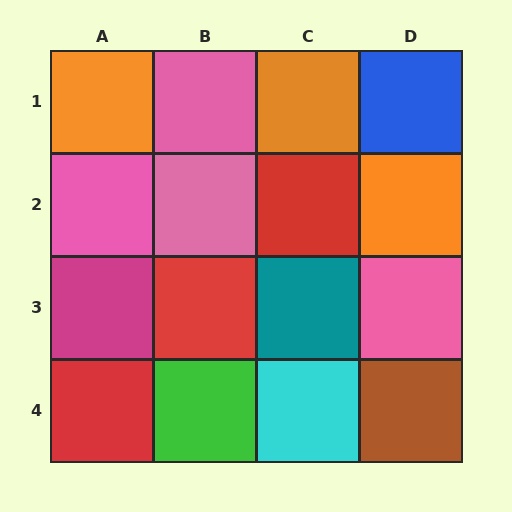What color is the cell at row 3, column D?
Pink.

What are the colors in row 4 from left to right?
Red, green, cyan, brown.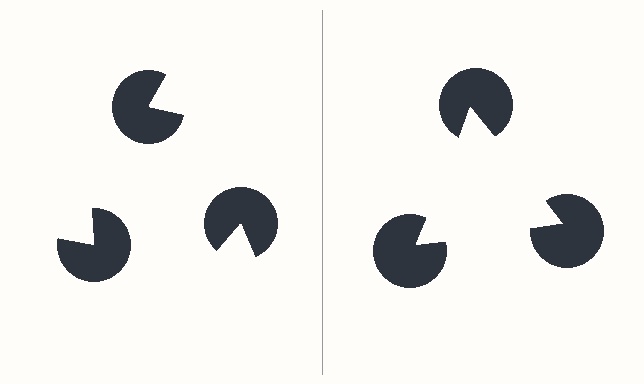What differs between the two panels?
The pac-man discs are positioned identically on both sides; only the wedge orientations differ. On the right they align to a triangle; on the left they are misaligned.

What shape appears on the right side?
An illusory triangle.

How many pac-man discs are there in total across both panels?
6 — 3 on each side.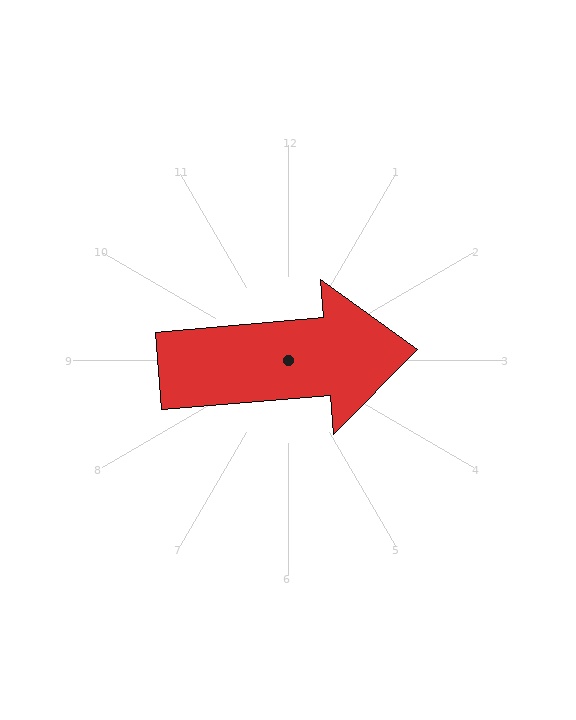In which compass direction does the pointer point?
East.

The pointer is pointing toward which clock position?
Roughly 3 o'clock.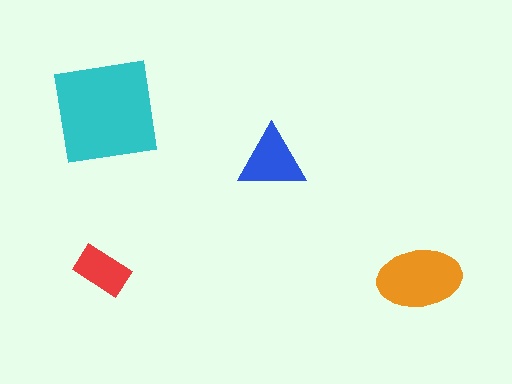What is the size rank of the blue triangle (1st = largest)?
3rd.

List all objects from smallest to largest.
The red rectangle, the blue triangle, the orange ellipse, the cyan square.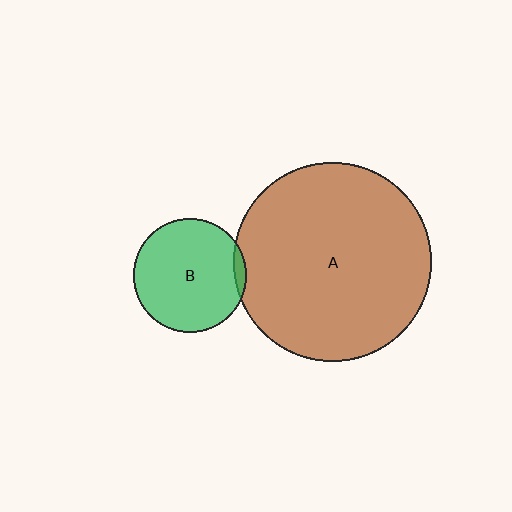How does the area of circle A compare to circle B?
Approximately 3.0 times.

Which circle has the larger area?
Circle A (brown).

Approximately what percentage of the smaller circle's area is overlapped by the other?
Approximately 5%.